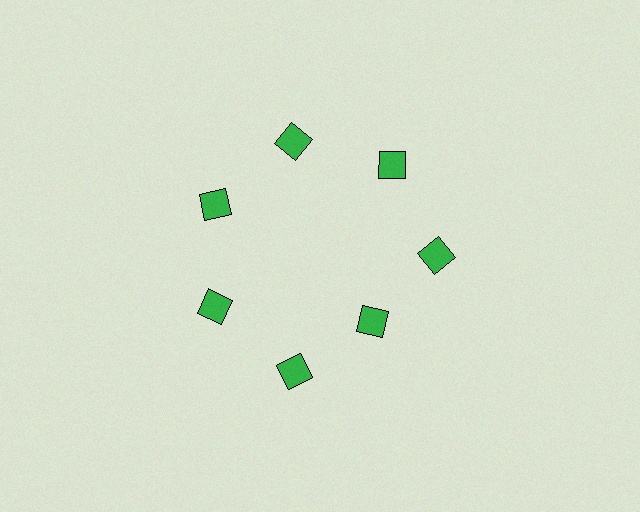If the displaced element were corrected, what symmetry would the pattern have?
It would have 7-fold rotational symmetry — the pattern would map onto itself every 51 degrees.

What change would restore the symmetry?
The symmetry would be restored by moving it outward, back onto the ring so that all 7 squares sit at equal angles and equal distance from the center.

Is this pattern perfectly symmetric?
No. The 7 green squares are arranged in a ring, but one element near the 5 o'clock position is pulled inward toward the center, breaking the 7-fold rotational symmetry.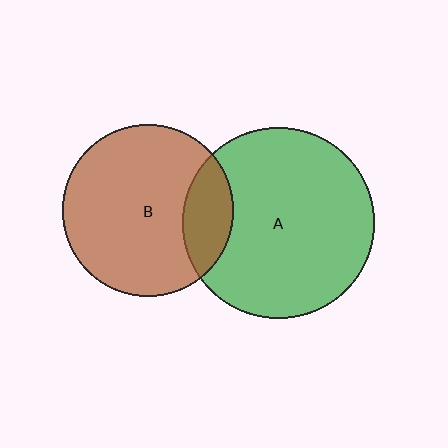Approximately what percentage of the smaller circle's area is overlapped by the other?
Approximately 20%.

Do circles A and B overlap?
Yes.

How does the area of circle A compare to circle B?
Approximately 1.3 times.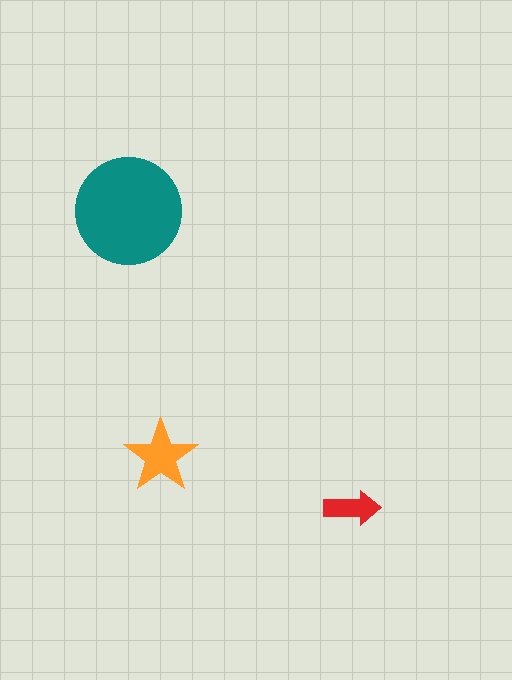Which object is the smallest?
The red arrow.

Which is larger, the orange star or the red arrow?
The orange star.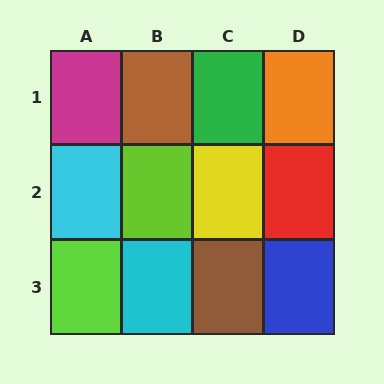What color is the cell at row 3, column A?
Lime.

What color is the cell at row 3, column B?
Cyan.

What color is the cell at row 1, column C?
Green.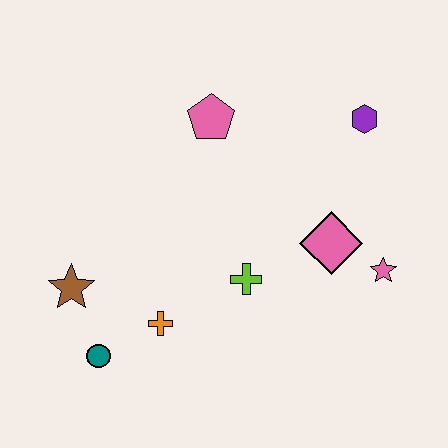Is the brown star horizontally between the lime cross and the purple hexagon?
No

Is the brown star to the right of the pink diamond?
No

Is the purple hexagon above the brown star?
Yes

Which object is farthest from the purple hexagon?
The teal circle is farthest from the purple hexagon.